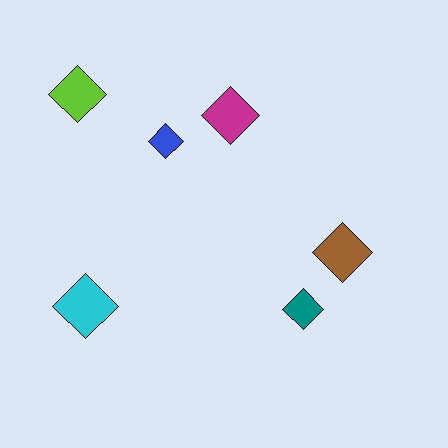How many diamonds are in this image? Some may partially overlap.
There are 6 diamonds.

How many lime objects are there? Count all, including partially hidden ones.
There is 1 lime object.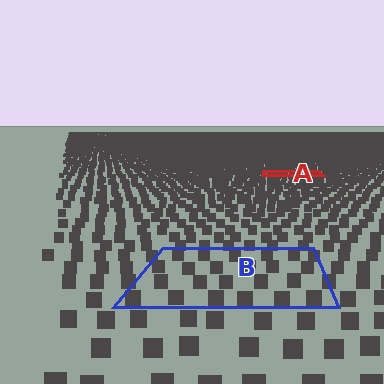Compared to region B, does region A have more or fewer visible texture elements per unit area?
Region A has more texture elements per unit area — they are packed more densely because it is farther away.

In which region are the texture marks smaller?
The texture marks are smaller in region A, because it is farther away.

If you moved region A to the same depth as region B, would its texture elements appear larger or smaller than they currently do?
They would appear larger. At a closer depth, the same texture elements are projected at a bigger on-screen size.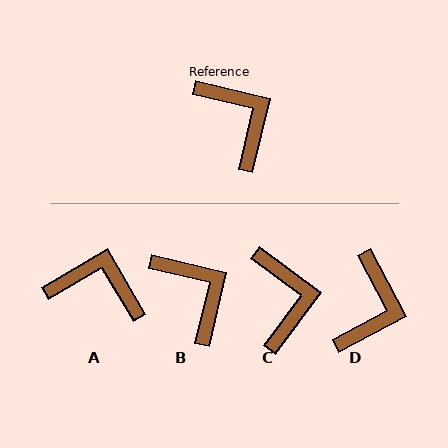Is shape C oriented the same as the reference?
No, it is off by about 23 degrees.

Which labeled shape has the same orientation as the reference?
B.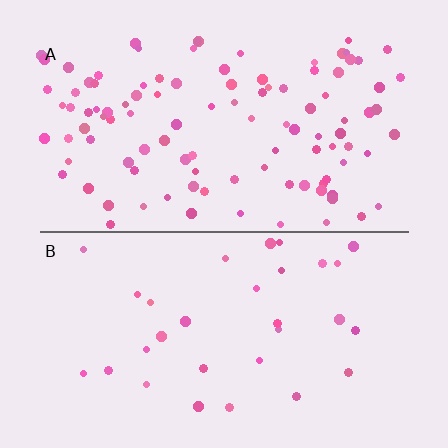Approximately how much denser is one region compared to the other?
Approximately 3.4× — region A over region B.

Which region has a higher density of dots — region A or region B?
A (the top).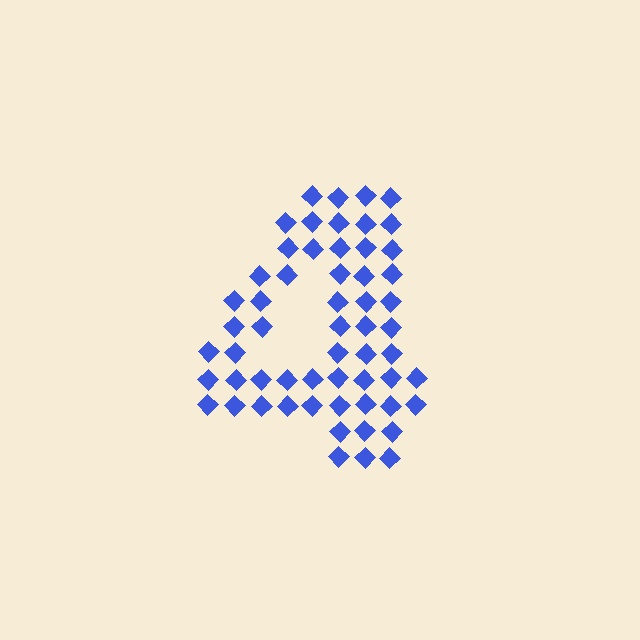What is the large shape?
The large shape is the digit 4.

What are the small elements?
The small elements are diamonds.